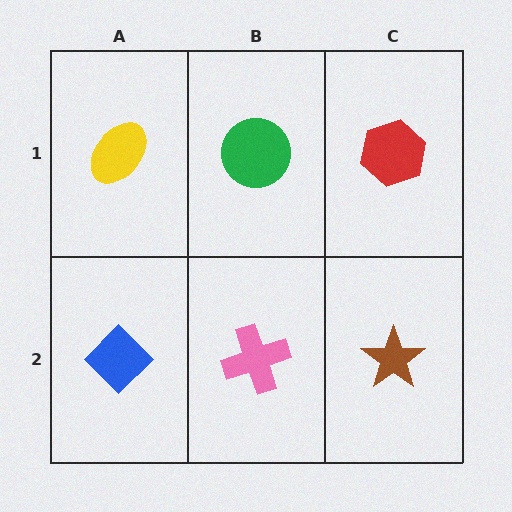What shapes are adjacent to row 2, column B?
A green circle (row 1, column B), a blue diamond (row 2, column A), a brown star (row 2, column C).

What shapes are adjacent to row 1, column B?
A pink cross (row 2, column B), a yellow ellipse (row 1, column A), a red hexagon (row 1, column C).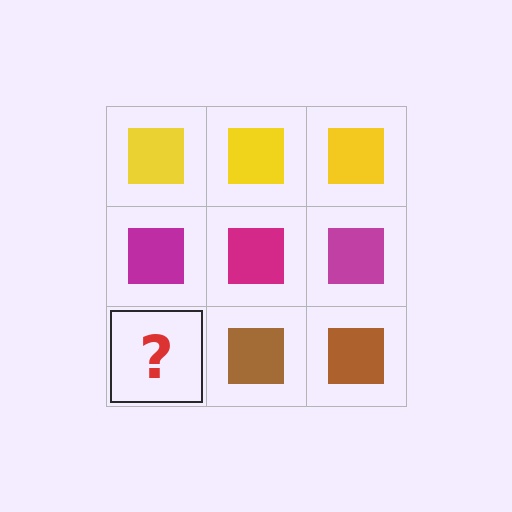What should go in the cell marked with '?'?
The missing cell should contain a brown square.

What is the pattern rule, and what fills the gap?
The rule is that each row has a consistent color. The gap should be filled with a brown square.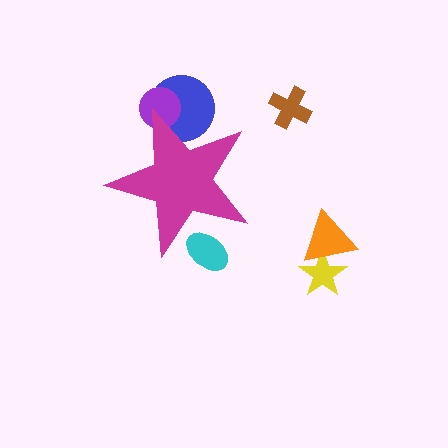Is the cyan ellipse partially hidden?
Yes, the cyan ellipse is partially hidden behind the magenta star.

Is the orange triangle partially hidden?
No, the orange triangle is fully visible.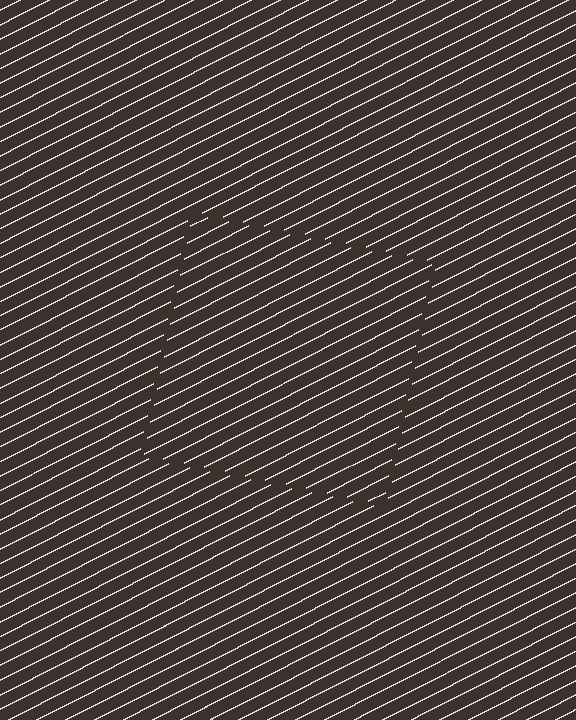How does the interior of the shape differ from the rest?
The interior of the shape contains the same grating, shifted by half a period — the contour is defined by the phase discontinuity where line-ends from the inner and outer gratings abut.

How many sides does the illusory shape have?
4 sides — the line-ends trace a square.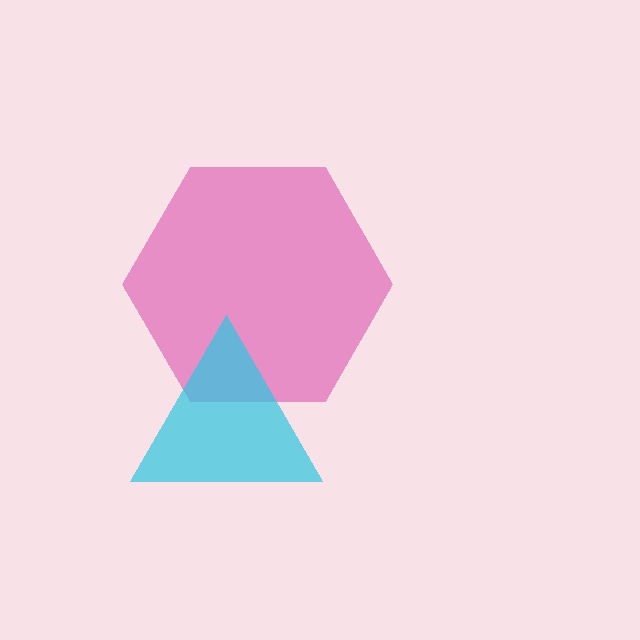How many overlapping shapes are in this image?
There are 2 overlapping shapes in the image.